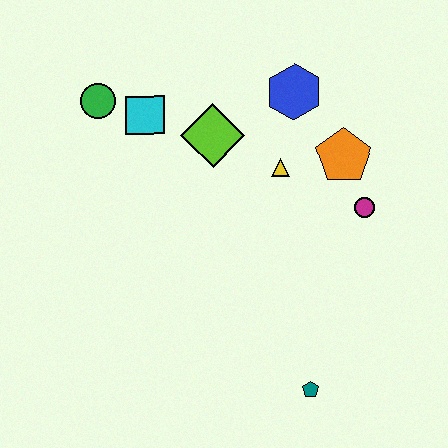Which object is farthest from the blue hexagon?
The teal pentagon is farthest from the blue hexagon.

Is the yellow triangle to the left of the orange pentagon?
Yes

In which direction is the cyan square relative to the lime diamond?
The cyan square is to the left of the lime diamond.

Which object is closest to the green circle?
The cyan square is closest to the green circle.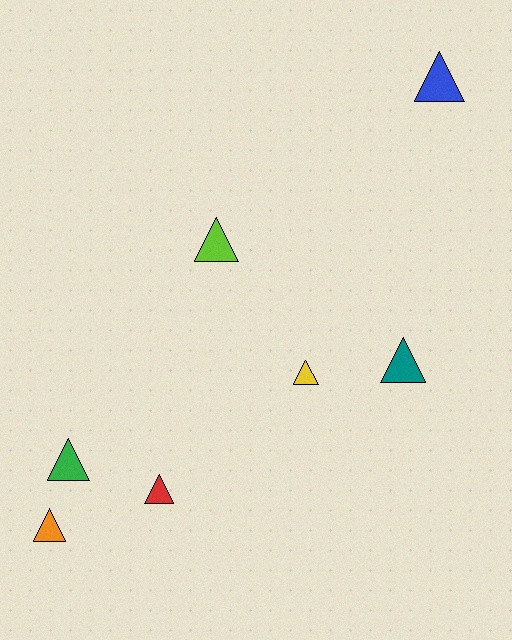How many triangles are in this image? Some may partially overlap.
There are 7 triangles.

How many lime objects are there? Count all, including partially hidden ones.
There is 1 lime object.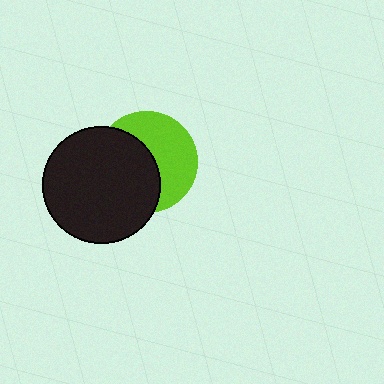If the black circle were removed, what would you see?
You would see the complete lime circle.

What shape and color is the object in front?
The object in front is a black circle.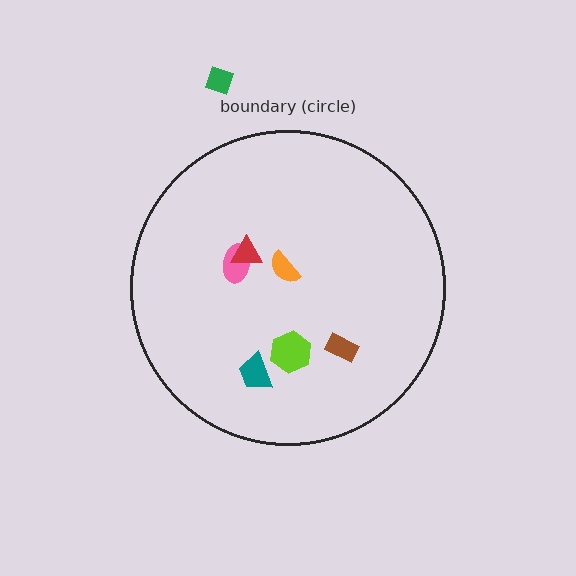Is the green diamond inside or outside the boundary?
Outside.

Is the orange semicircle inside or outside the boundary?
Inside.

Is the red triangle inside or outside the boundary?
Inside.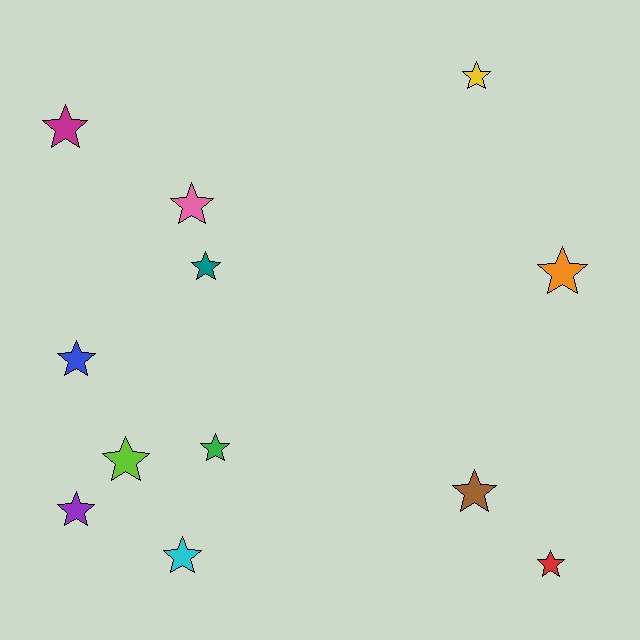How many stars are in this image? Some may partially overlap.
There are 12 stars.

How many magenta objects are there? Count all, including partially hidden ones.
There is 1 magenta object.